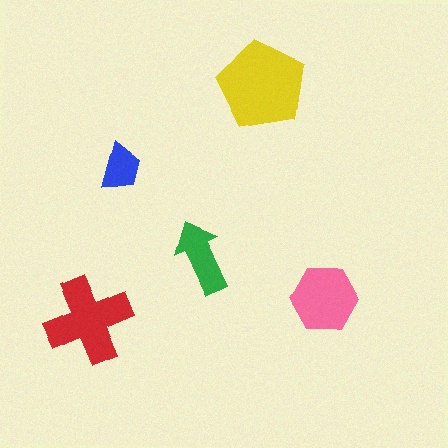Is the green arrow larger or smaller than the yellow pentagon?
Smaller.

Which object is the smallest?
The blue trapezoid.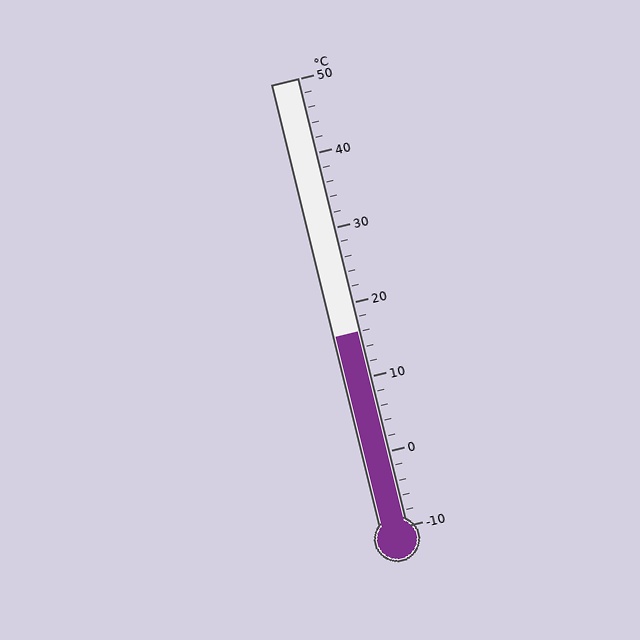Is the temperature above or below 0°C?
The temperature is above 0°C.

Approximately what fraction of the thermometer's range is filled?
The thermometer is filled to approximately 45% of its range.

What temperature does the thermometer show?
The thermometer shows approximately 16°C.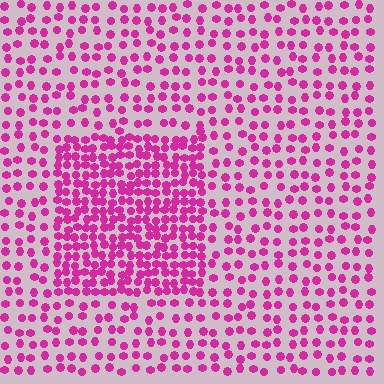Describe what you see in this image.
The image contains small magenta elements arranged at two different densities. A rectangle-shaped region is visible where the elements are more densely packed than the surrounding area.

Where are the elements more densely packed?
The elements are more densely packed inside the rectangle boundary.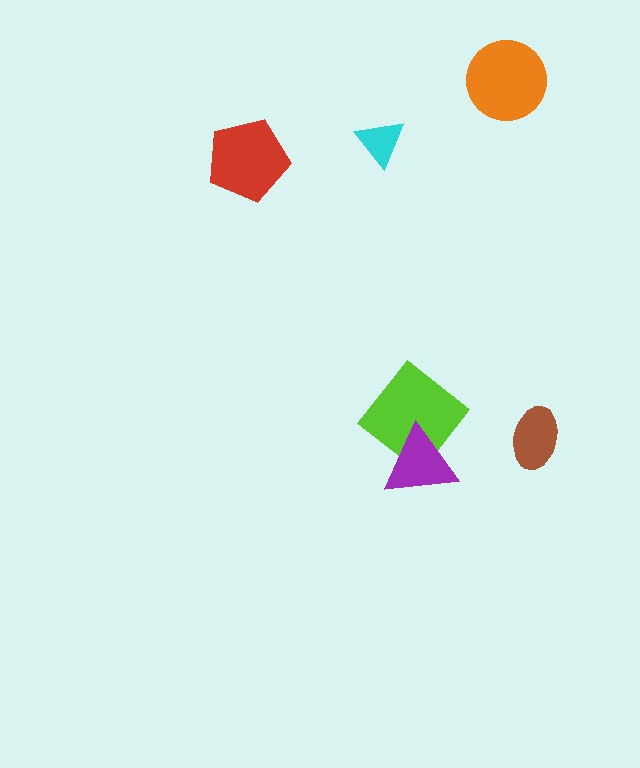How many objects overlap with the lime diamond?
1 object overlaps with the lime diamond.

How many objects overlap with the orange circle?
0 objects overlap with the orange circle.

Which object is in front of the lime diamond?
The purple triangle is in front of the lime diamond.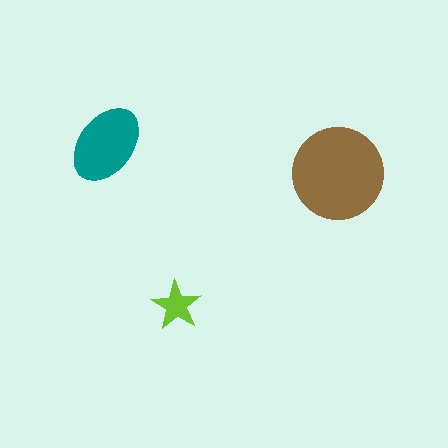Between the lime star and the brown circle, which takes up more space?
The brown circle.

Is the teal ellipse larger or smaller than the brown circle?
Smaller.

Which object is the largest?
The brown circle.